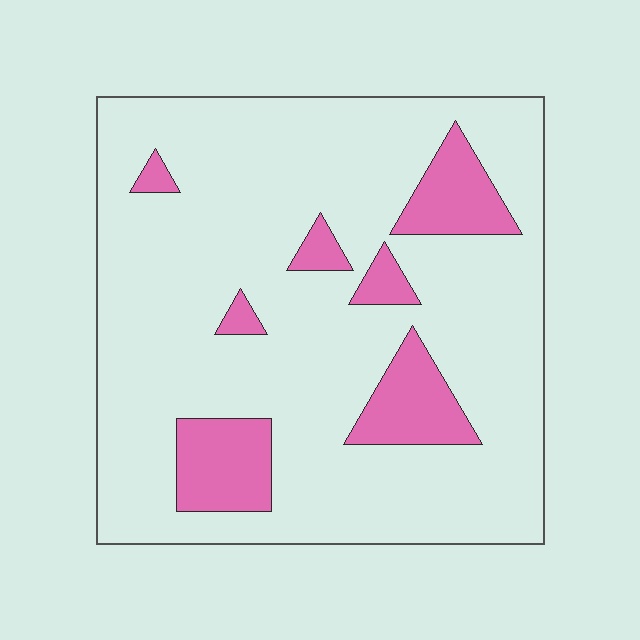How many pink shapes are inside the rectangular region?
7.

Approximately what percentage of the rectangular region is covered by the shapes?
Approximately 15%.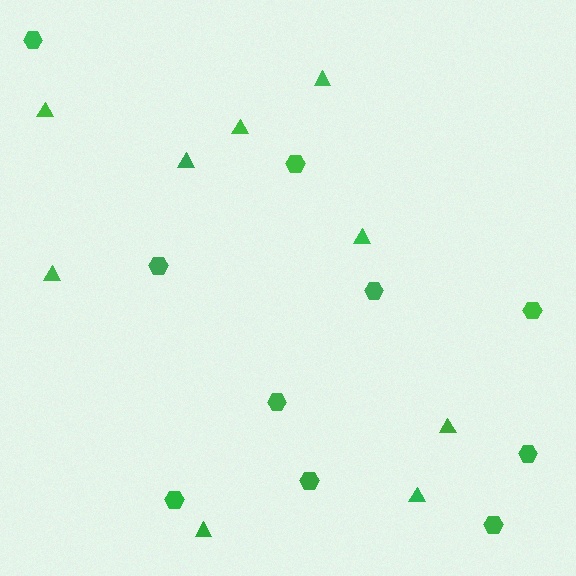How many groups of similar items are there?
There are 2 groups: one group of triangles (9) and one group of hexagons (10).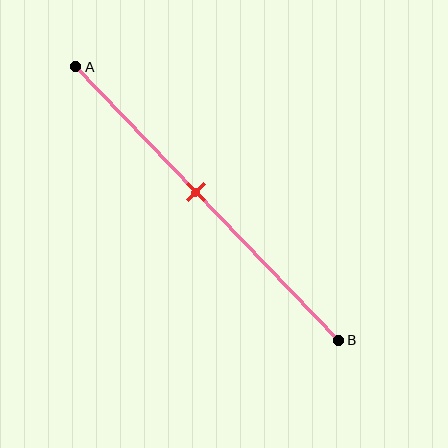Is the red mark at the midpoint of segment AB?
No, the mark is at about 45% from A, not at the 50% midpoint.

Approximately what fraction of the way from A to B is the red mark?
The red mark is approximately 45% of the way from A to B.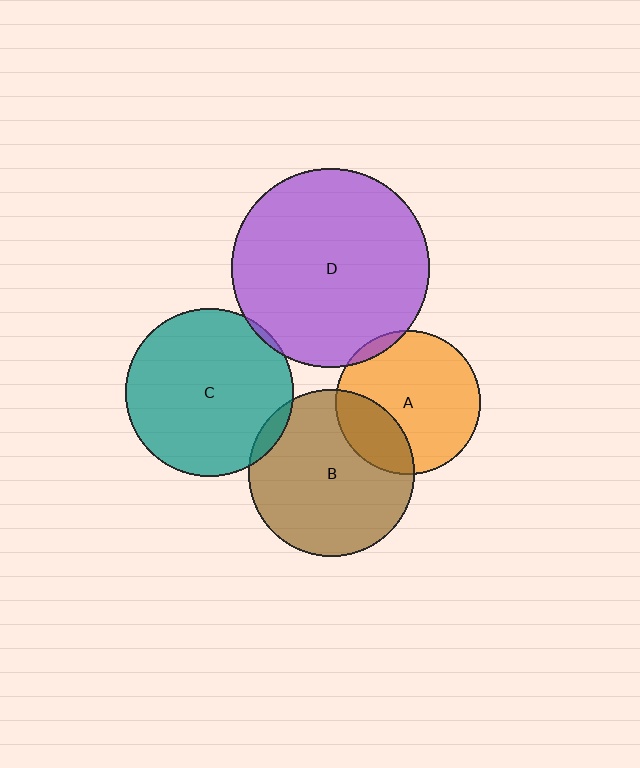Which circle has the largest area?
Circle D (purple).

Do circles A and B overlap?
Yes.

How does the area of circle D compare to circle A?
Approximately 1.9 times.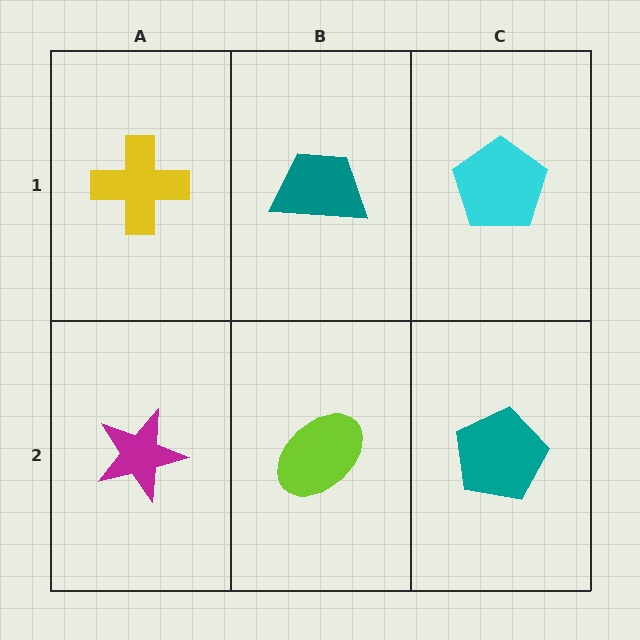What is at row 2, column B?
A lime ellipse.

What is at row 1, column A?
A yellow cross.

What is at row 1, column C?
A cyan pentagon.